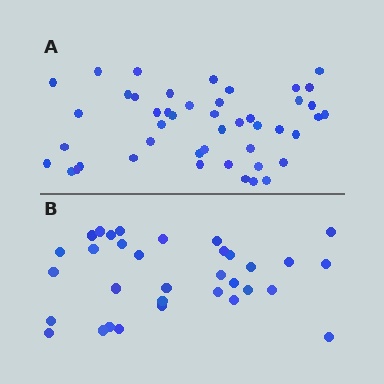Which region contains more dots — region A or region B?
Region A (the top region) has more dots.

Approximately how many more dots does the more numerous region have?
Region A has approximately 15 more dots than region B.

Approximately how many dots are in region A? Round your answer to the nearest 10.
About 50 dots. (The exact count is 46, which rounds to 50.)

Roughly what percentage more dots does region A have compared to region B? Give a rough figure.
About 40% more.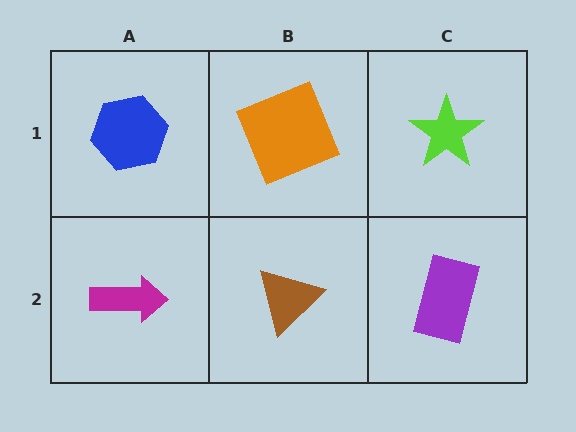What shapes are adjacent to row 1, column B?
A brown triangle (row 2, column B), a blue hexagon (row 1, column A), a lime star (row 1, column C).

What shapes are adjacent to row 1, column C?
A purple rectangle (row 2, column C), an orange square (row 1, column B).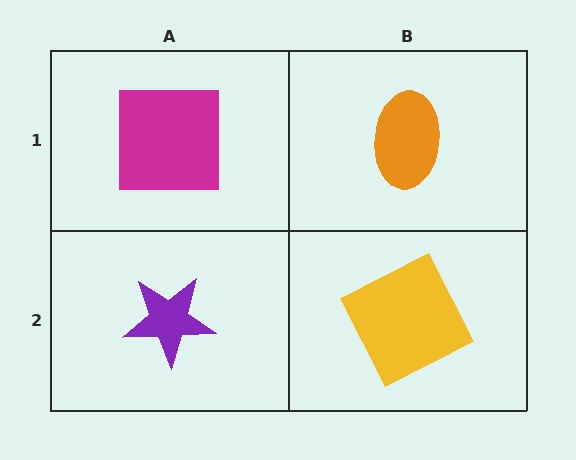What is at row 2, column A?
A purple star.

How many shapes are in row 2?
2 shapes.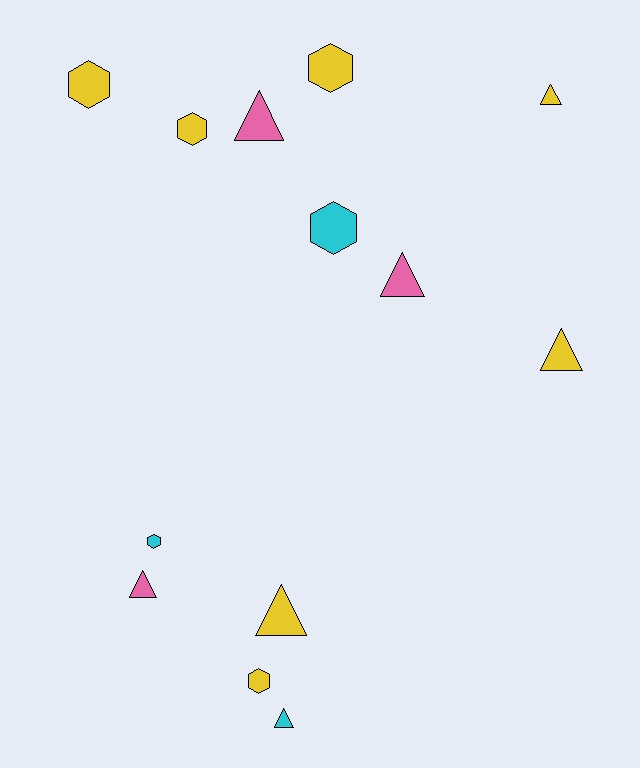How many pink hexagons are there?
There are no pink hexagons.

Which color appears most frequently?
Yellow, with 7 objects.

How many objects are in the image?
There are 13 objects.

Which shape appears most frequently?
Triangle, with 7 objects.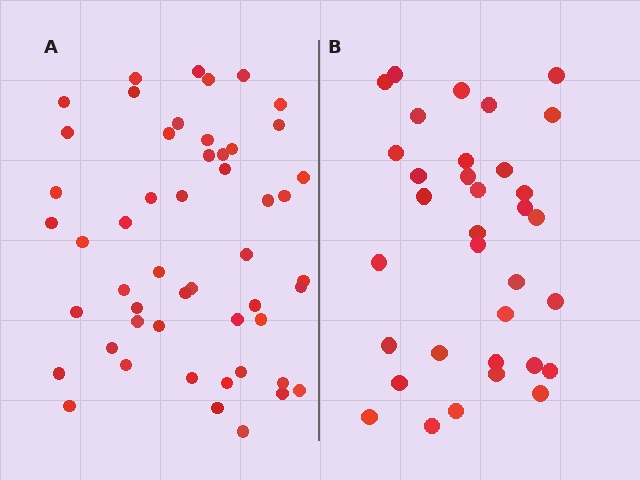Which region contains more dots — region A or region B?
Region A (the left region) has more dots.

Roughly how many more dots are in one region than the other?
Region A has approximately 15 more dots than region B.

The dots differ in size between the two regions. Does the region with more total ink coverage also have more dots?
No. Region B has more total ink coverage because its dots are larger, but region A actually contains more individual dots. Total area can be misleading — the number of items is what matters here.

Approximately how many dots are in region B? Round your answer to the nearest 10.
About 30 dots. (The exact count is 34, which rounds to 30.)